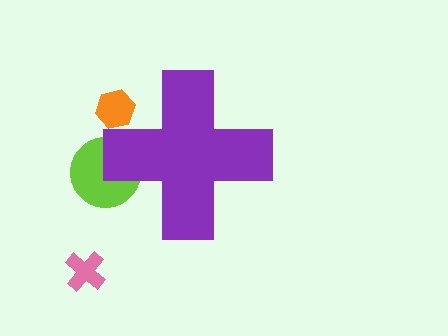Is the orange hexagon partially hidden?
Yes, the orange hexagon is partially hidden behind the purple cross.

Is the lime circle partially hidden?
Yes, the lime circle is partially hidden behind the purple cross.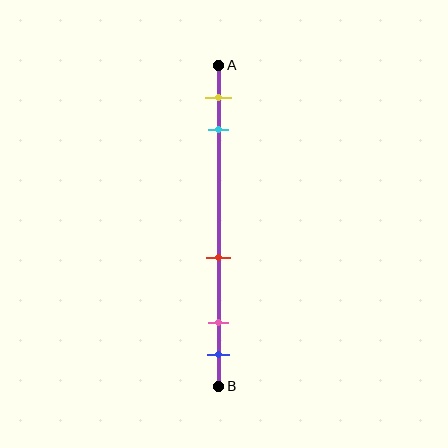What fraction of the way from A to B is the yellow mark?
The yellow mark is approximately 10% (0.1) of the way from A to B.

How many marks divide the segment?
There are 5 marks dividing the segment.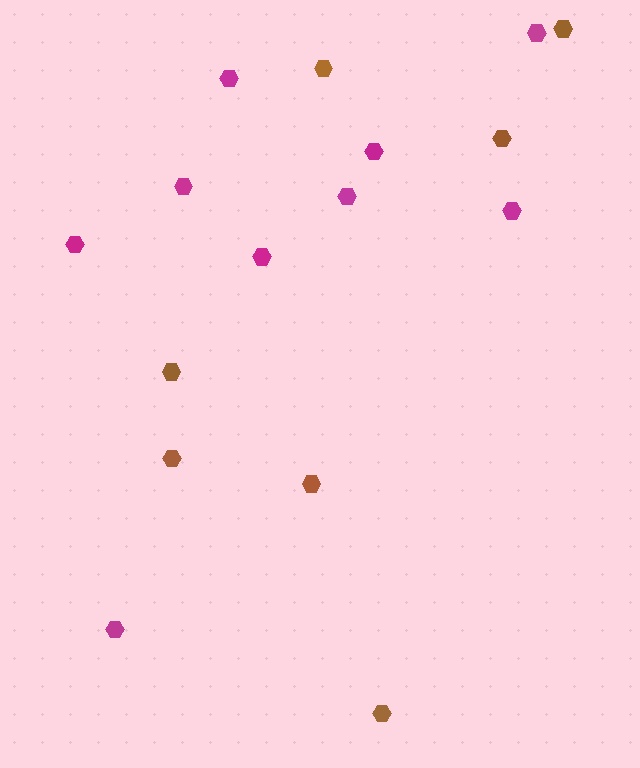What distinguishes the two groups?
There are 2 groups: one group of brown hexagons (7) and one group of magenta hexagons (9).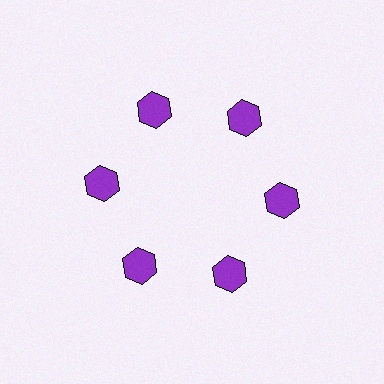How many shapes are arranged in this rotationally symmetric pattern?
There are 6 shapes, arranged in 6 groups of 1.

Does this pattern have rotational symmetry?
Yes, this pattern has 6-fold rotational symmetry. It looks the same after rotating 60 degrees around the center.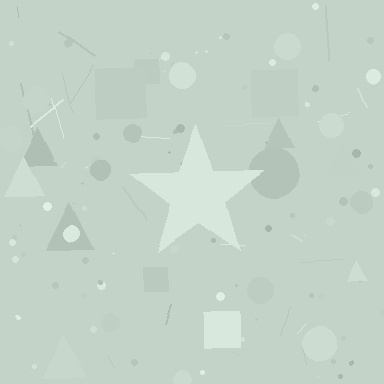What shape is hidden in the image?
A star is hidden in the image.